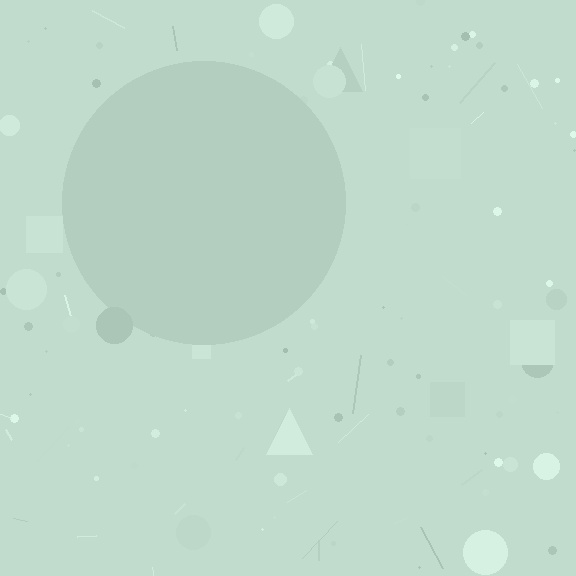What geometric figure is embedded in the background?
A circle is embedded in the background.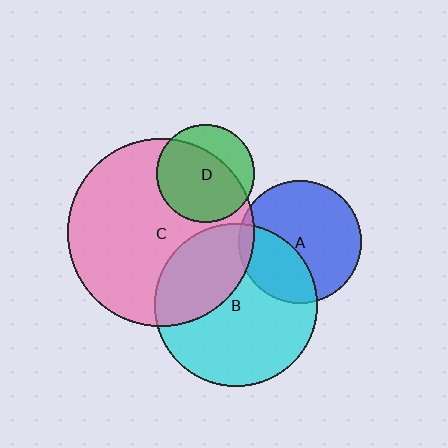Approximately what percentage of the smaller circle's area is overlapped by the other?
Approximately 70%.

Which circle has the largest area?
Circle C (pink).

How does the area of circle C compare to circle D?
Approximately 3.7 times.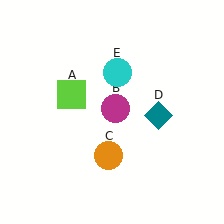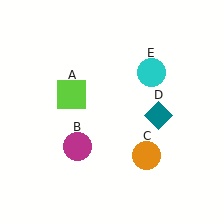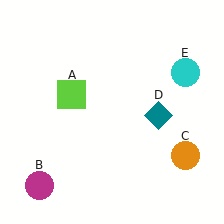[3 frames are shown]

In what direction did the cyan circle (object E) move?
The cyan circle (object E) moved right.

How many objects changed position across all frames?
3 objects changed position: magenta circle (object B), orange circle (object C), cyan circle (object E).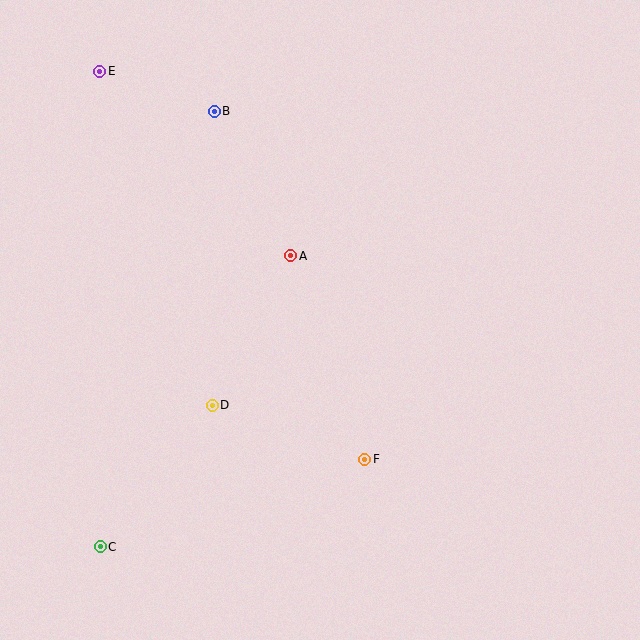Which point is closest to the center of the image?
Point A at (291, 256) is closest to the center.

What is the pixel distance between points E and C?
The distance between E and C is 475 pixels.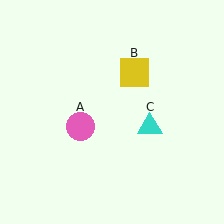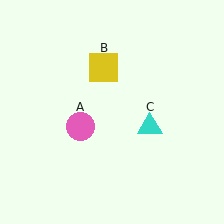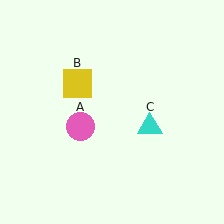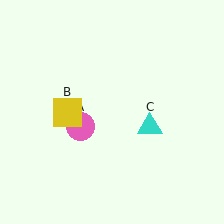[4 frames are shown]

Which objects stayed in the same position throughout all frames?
Pink circle (object A) and cyan triangle (object C) remained stationary.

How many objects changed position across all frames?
1 object changed position: yellow square (object B).